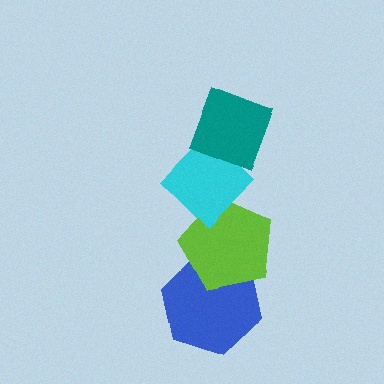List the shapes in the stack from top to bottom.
From top to bottom: the teal diamond, the cyan diamond, the lime pentagon, the blue hexagon.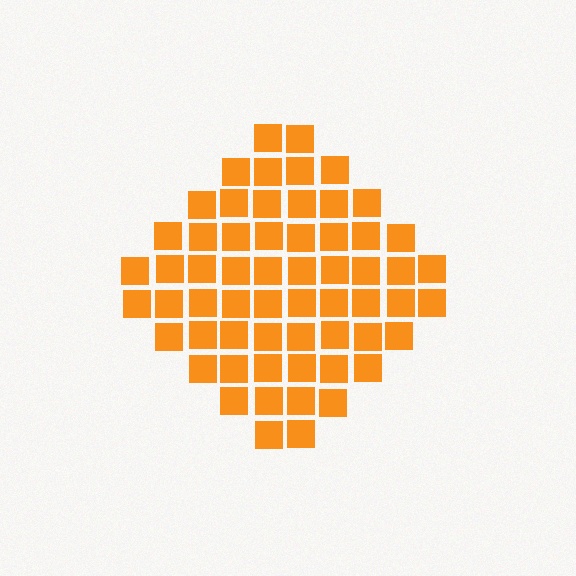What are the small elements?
The small elements are squares.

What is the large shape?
The large shape is a diamond.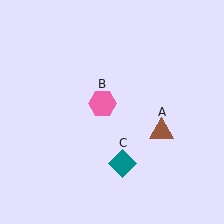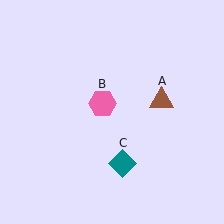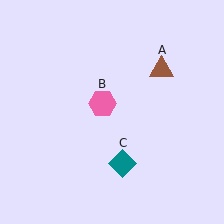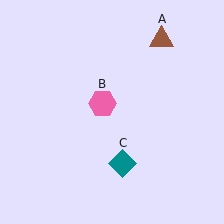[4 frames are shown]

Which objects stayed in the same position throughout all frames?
Pink hexagon (object B) and teal diamond (object C) remained stationary.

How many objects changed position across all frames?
1 object changed position: brown triangle (object A).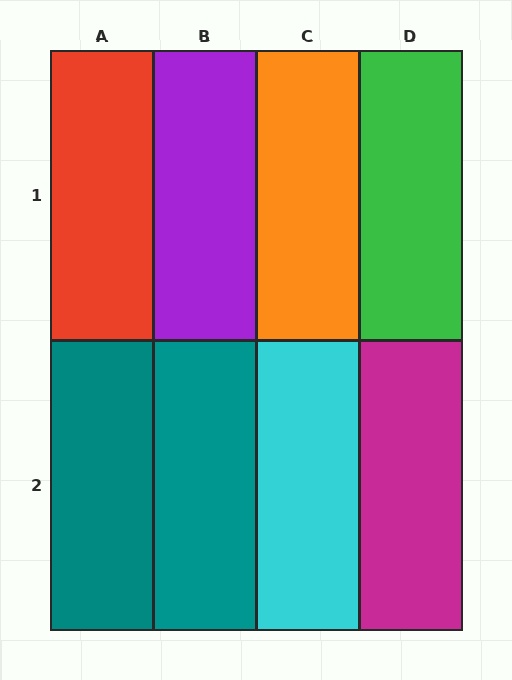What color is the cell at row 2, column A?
Teal.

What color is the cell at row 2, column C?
Cyan.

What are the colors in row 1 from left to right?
Red, purple, orange, green.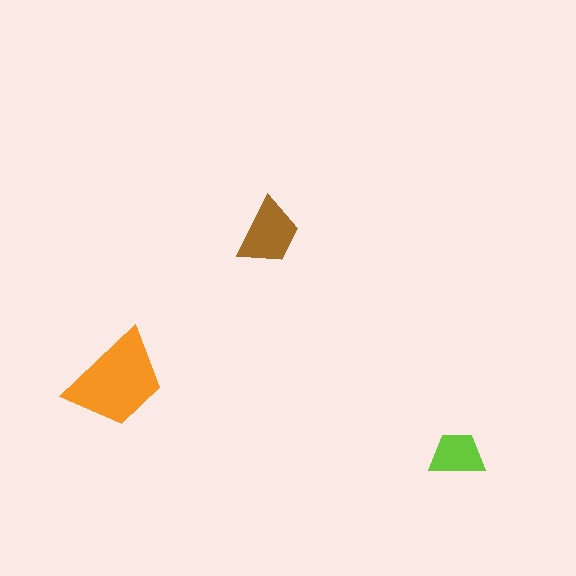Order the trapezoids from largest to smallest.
the orange one, the brown one, the lime one.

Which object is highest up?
The brown trapezoid is topmost.